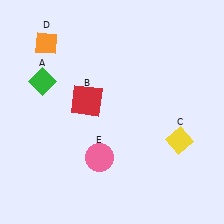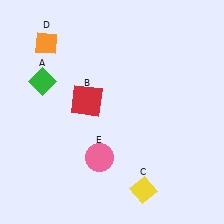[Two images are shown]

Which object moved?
The yellow diamond (C) moved down.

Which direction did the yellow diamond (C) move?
The yellow diamond (C) moved down.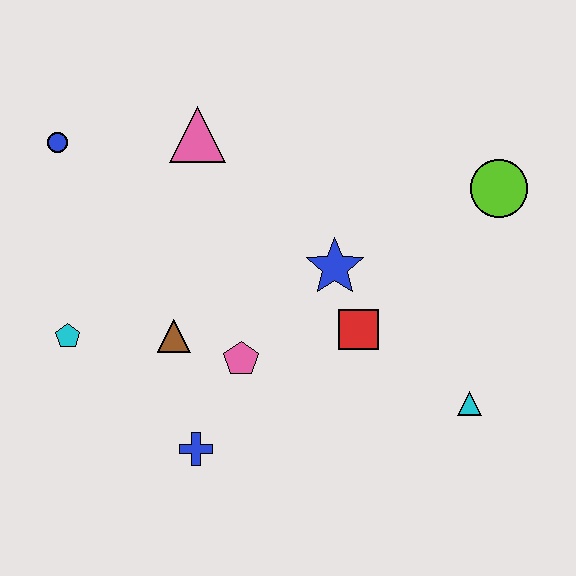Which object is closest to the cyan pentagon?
The brown triangle is closest to the cyan pentagon.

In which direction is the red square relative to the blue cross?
The red square is to the right of the blue cross.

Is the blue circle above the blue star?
Yes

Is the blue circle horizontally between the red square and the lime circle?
No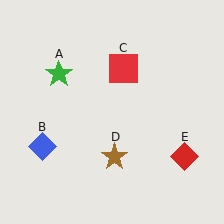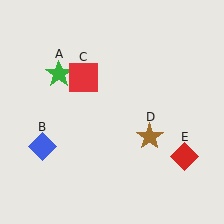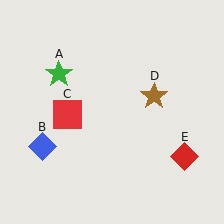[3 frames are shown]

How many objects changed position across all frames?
2 objects changed position: red square (object C), brown star (object D).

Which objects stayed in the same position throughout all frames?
Green star (object A) and blue diamond (object B) and red diamond (object E) remained stationary.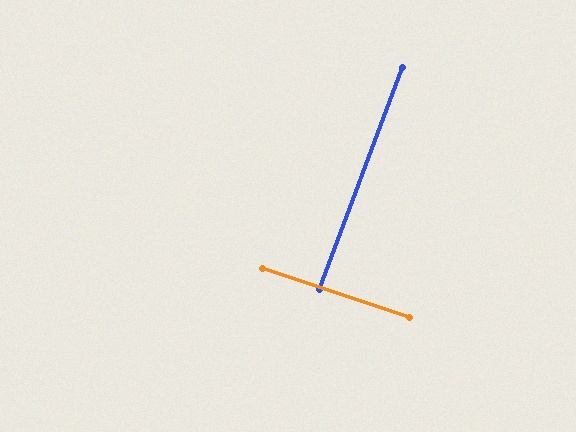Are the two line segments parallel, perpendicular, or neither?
Perpendicular — they meet at approximately 88°.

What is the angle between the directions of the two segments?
Approximately 88 degrees.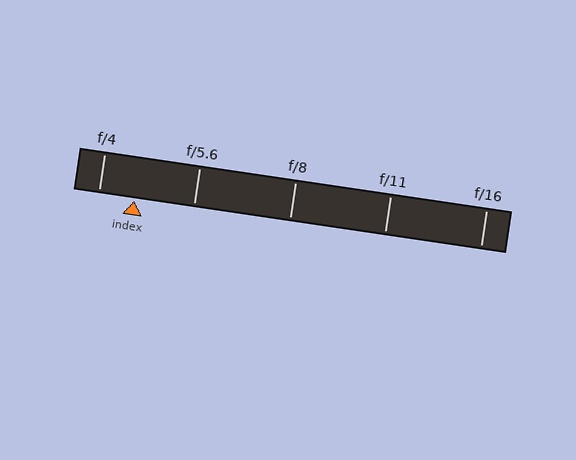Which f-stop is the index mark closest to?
The index mark is closest to f/4.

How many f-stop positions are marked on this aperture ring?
There are 5 f-stop positions marked.